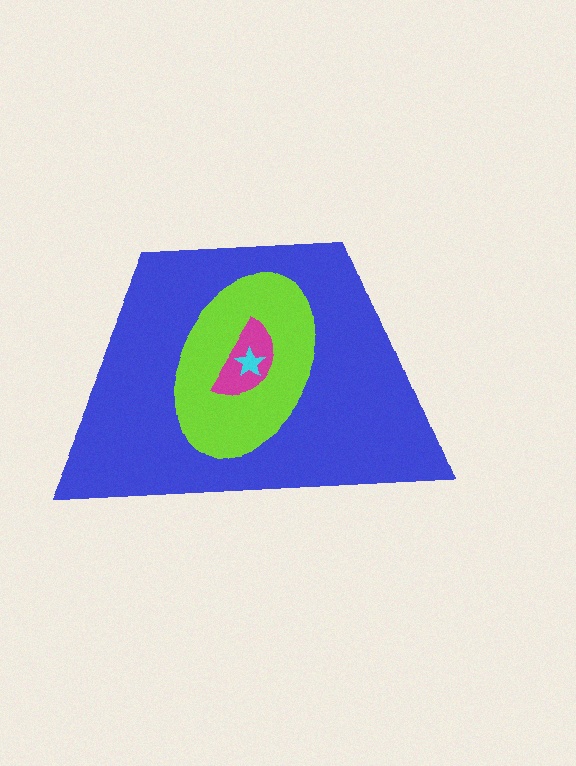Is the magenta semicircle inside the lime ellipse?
Yes.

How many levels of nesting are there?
4.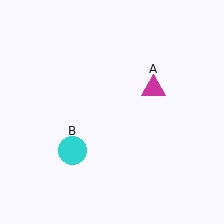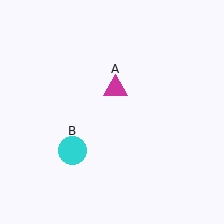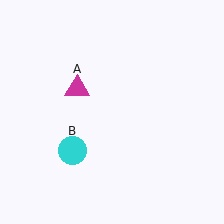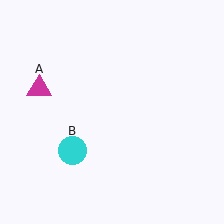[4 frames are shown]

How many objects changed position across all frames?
1 object changed position: magenta triangle (object A).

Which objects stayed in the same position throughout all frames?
Cyan circle (object B) remained stationary.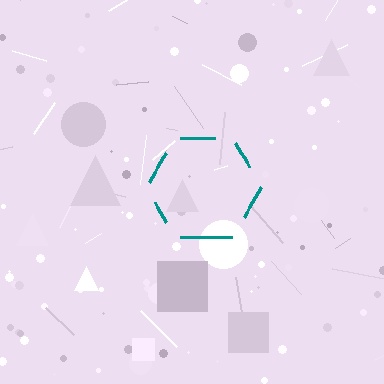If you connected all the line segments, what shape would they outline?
They would outline a hexagon.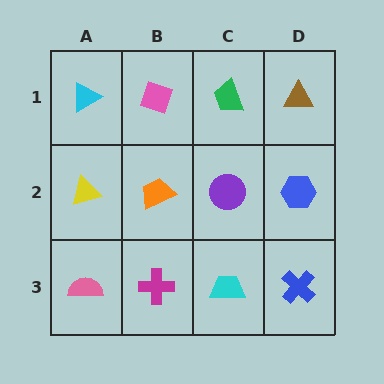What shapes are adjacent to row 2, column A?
A cyan triangle (row 1, column A), a pink semicircle (row 3, column A), an orange trapezoid (row 2, column B).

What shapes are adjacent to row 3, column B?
An orange trapezoid (row 2, column B), a pink semicircle (row 3, column A), a cyan trapezoid (row 3, column C).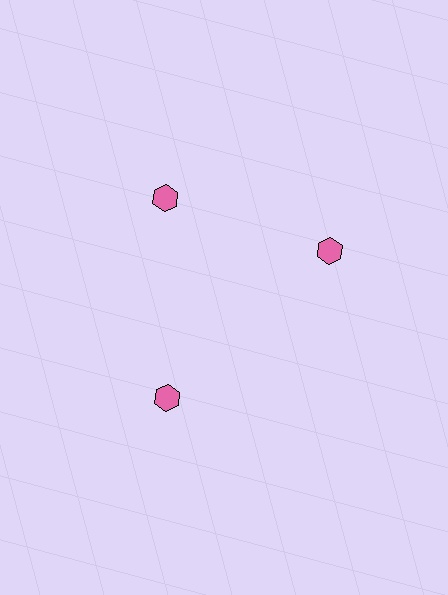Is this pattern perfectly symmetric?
No. The 3 pink hexagons are arranged in a ring, but one element near the 3 o'clock position is rotated out of alignment along the ring, breaking the 3-fold rotational symmetry.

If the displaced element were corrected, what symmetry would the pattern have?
It would have 3-fold rotational symmetry — the pattern would map onto itself every 120 degrees.